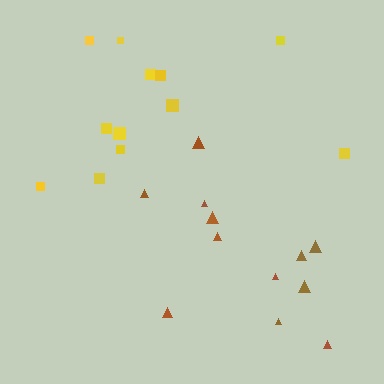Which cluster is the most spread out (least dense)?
Yellow.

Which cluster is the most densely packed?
Brown.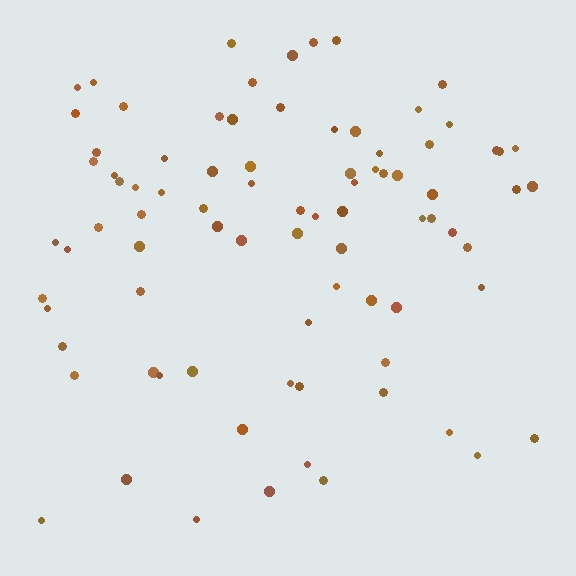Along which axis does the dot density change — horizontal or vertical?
Vertical.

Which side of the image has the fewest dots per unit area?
The bottom.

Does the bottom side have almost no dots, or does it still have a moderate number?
Still a moderate number, just noticeably fewer than the top.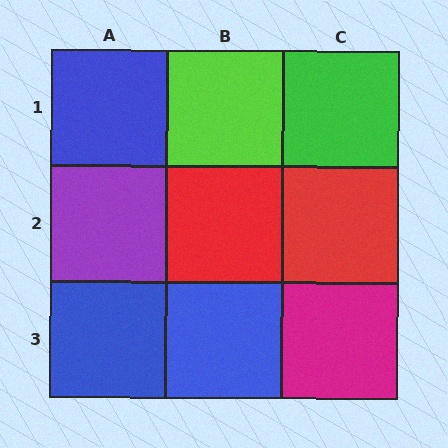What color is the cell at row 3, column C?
Magenta.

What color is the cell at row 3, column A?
Blue.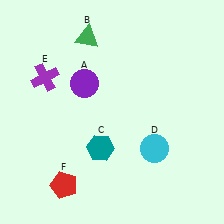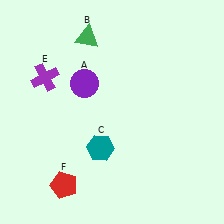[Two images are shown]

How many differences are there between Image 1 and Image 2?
There is 1 difference between the two images.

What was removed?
The cyan circle (D) was removed in Image 2.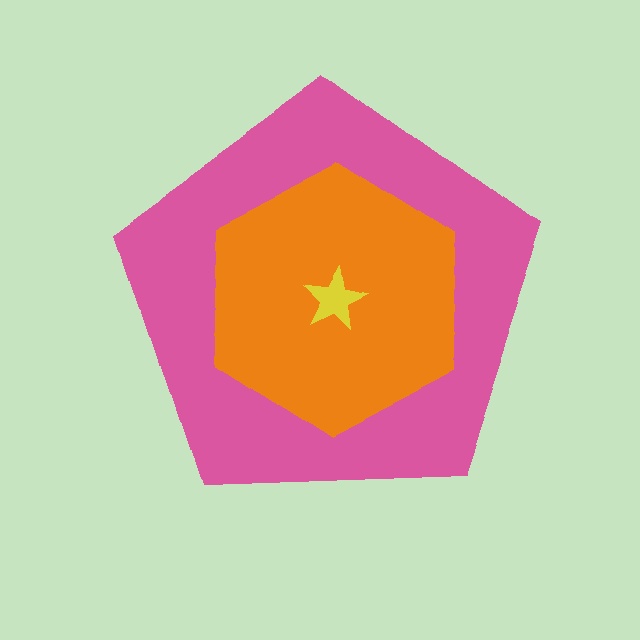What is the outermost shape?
The pink pentagon.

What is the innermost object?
The yellow star.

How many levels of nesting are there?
3.